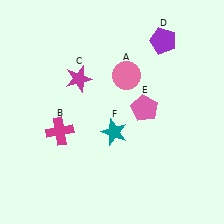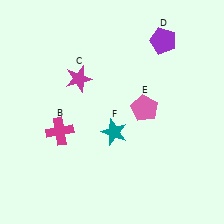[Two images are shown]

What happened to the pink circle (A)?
The pink circle (A) was removed in Image 2. It was in the top-right area of Image 1.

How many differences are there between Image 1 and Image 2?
There is 1 difference between the two images.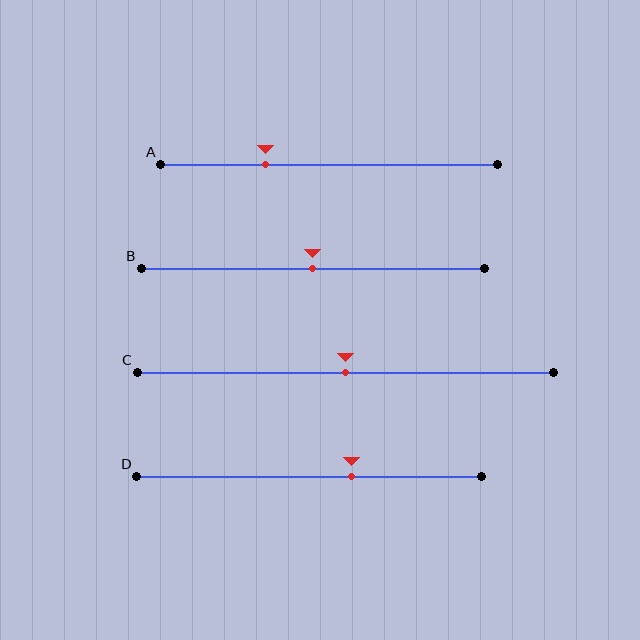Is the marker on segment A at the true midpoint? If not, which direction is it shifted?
No, the marker on segment A is shifted to the left by about 19% of the segment length.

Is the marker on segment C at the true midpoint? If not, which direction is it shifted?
Yes, the marker on segment C is at the true midpoint.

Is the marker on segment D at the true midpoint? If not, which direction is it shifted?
No, the marker on segment D is shifted to the right by about 12% of the segment length.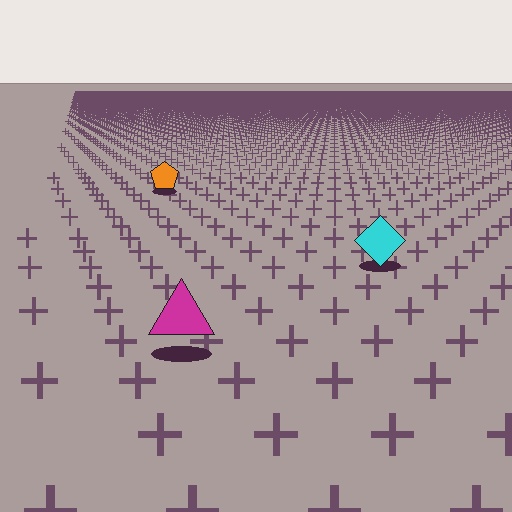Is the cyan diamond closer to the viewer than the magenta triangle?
No. The magenta triangle is closer — you can tell from the texture gradient: the ground texture is coarser near it.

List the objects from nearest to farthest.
From nearest to farthest: the magenta triangle, the cyan diamond, the orange pentagon.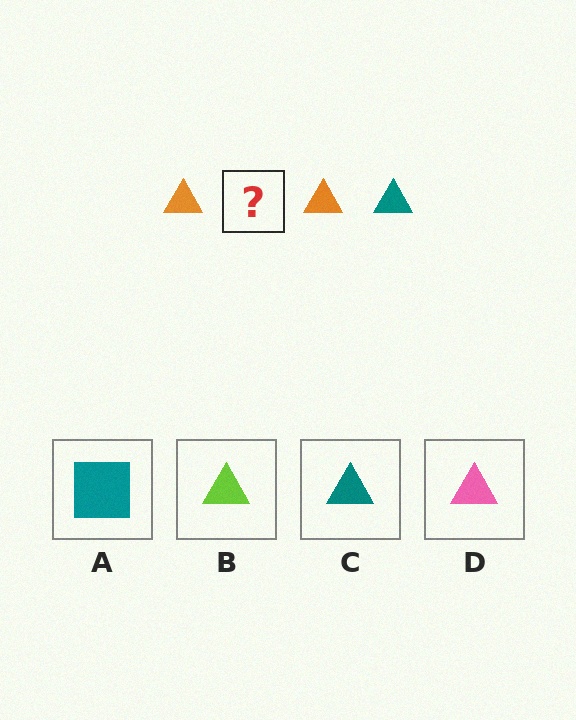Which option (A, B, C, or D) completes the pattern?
C.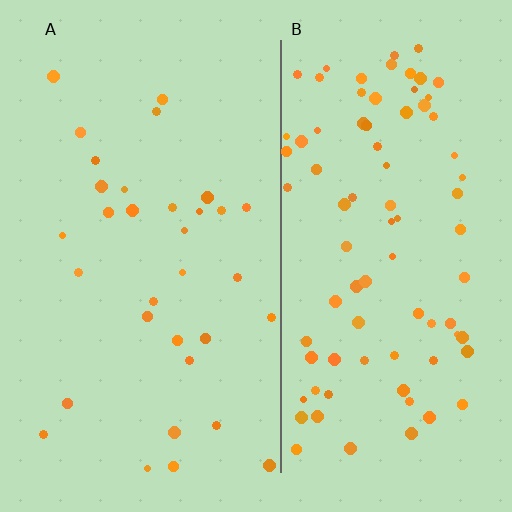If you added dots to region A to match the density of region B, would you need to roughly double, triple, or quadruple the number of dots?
Approximately triple.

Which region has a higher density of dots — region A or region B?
B (the right).